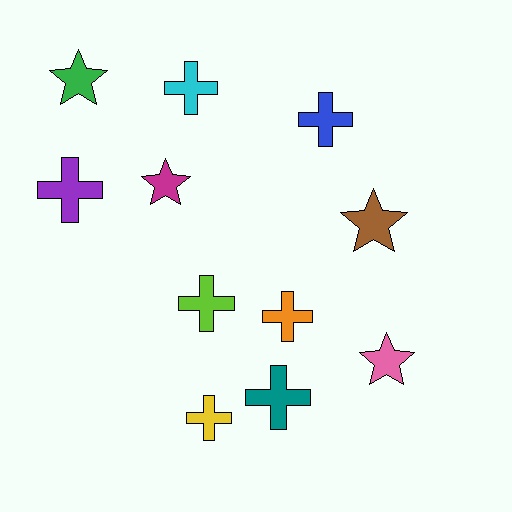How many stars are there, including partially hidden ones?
There are 4 stars.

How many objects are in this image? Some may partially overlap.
There are 11 objects.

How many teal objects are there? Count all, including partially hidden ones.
There is 1 teal object.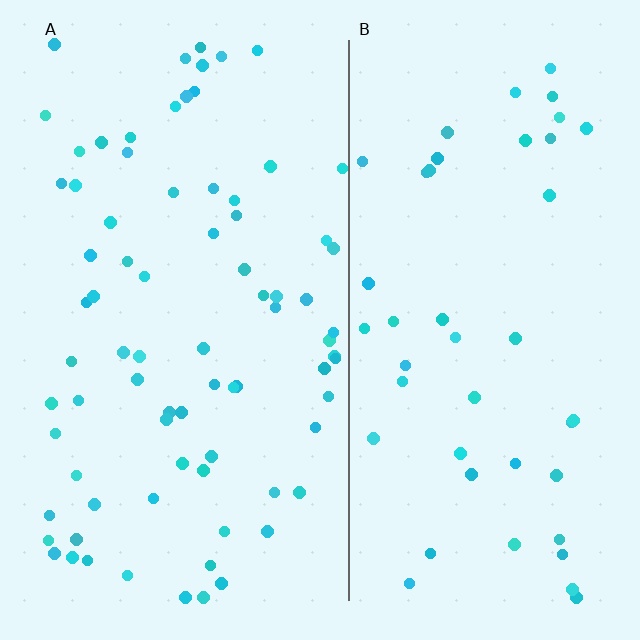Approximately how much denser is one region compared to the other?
Approximately 1.8× — region A over region B.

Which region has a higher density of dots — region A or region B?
A (the left).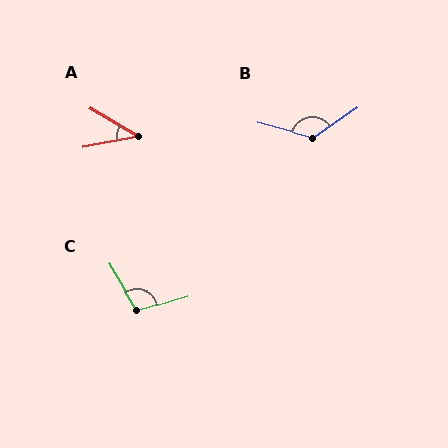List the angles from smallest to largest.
A (41°), C (104°), B (131°).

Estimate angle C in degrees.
Approximately 104 degrees.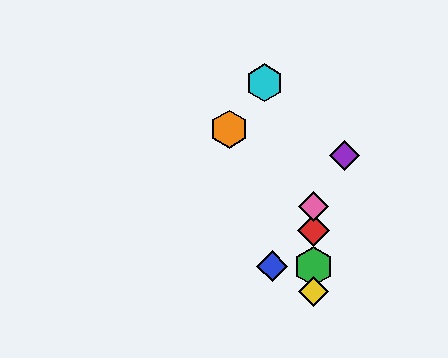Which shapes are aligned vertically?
The red diamond, the green hexagon, the yellow diamond, the pink diamond are aligned vertically.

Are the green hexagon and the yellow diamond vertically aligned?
Yes, both are at x≈313.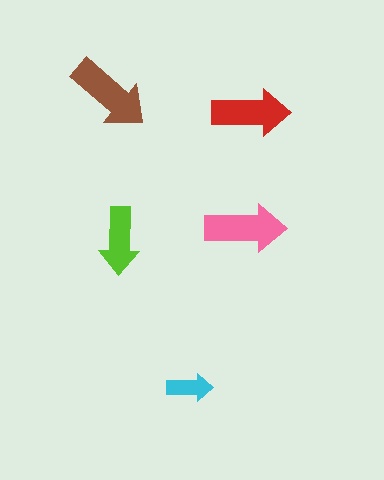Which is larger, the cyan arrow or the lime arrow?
The lime one.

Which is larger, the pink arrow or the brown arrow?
The brown one.